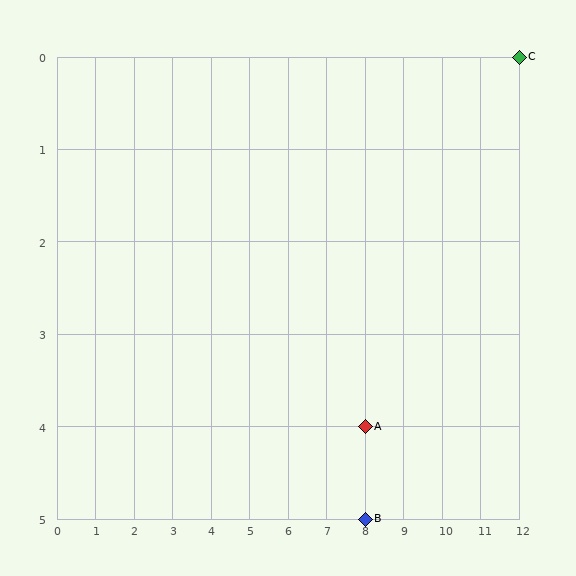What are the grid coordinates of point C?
Point C is at grid coordinates (12, 0).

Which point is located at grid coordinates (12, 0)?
Point C is at (12, 0).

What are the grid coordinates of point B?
Point B is at grid coordinates (8, 5).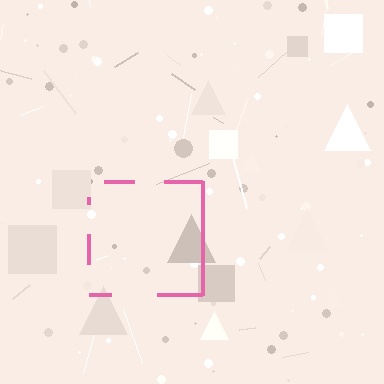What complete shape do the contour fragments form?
The contour fragments form a square.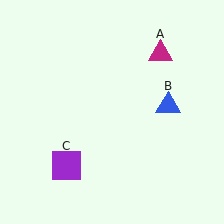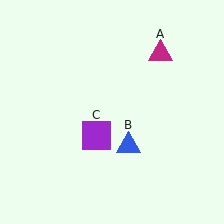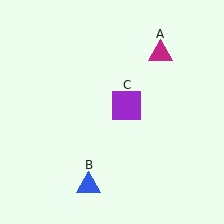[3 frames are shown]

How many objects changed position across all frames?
2 objects changed position: blue triangle (object B), purple square (object C).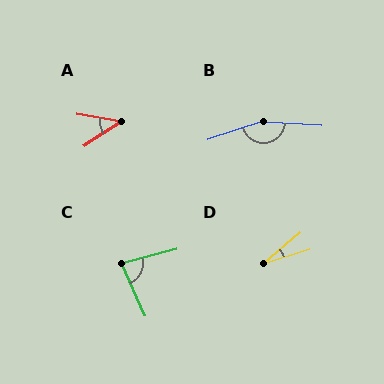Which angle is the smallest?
D, at approximately 23 degrees.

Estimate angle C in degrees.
Approximately 80 degrees.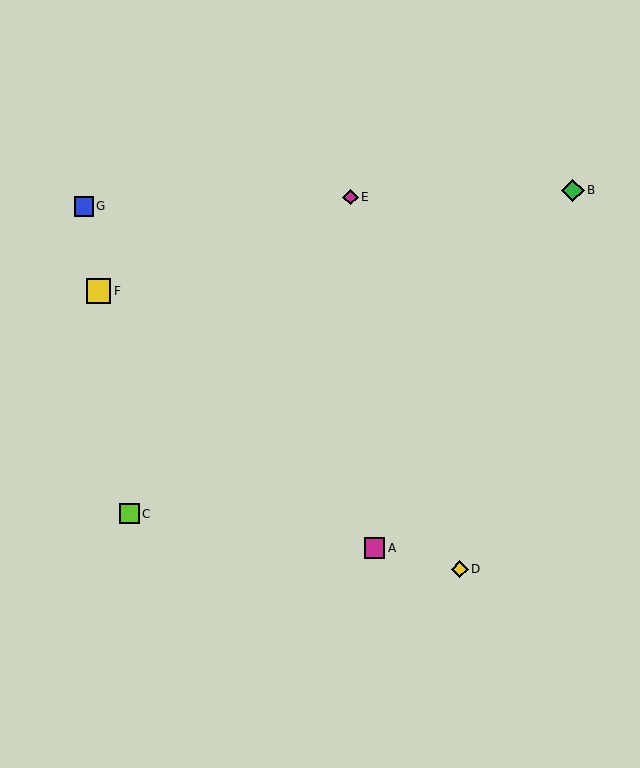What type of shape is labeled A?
Shape A is a magenta square.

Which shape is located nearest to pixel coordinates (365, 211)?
The magenta diamond (labeled E) at (351, 197) is nearest to that location.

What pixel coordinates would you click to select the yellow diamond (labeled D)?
Click at (460, 569) to select the yellow diamond D.